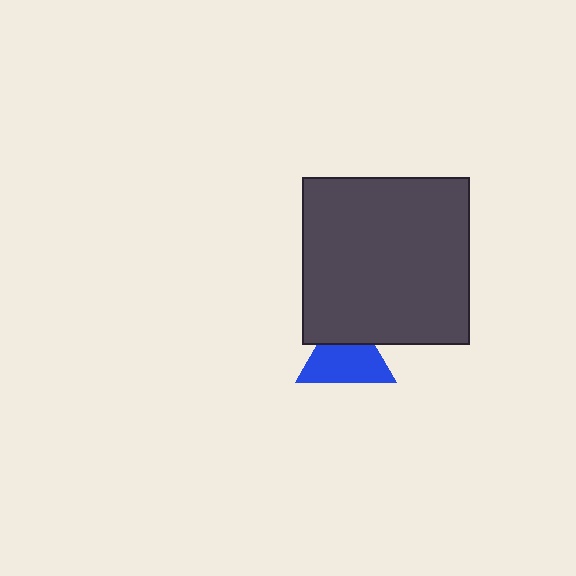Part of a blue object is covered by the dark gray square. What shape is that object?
It is a triangle.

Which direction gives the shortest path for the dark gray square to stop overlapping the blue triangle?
Moving up gives the shortest separation.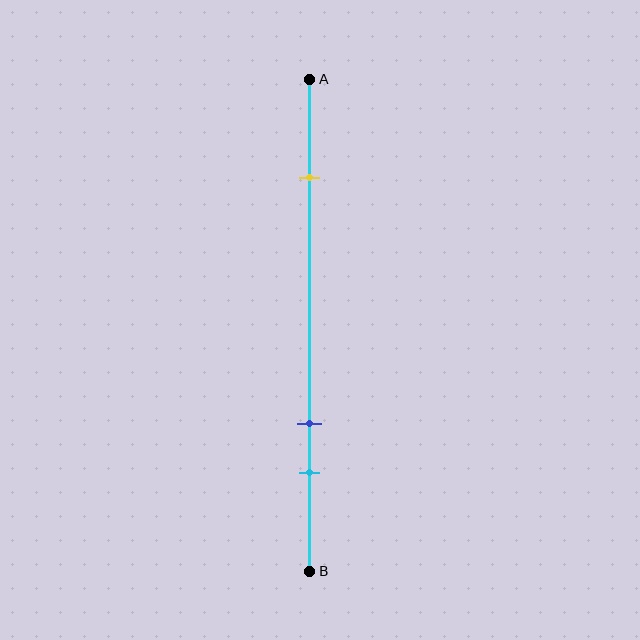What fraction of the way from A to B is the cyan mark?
The cyan mark is approximately 80% (0.8) of the way from A to B.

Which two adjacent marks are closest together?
The blue and cyan marks are the closest adjacent pair.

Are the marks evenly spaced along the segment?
No, the marks are not evenly spaced.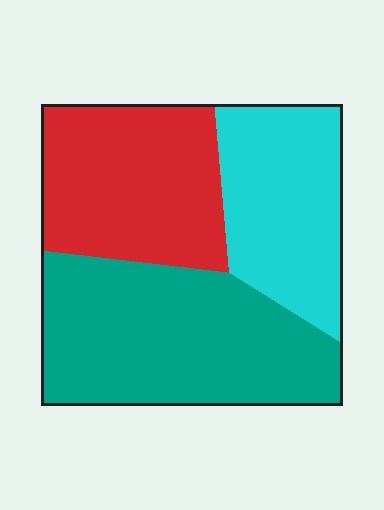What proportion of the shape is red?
Red takes up about one third (1/3) of the shape.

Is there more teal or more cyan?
Teal.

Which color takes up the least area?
Cyan, at roughly 25%.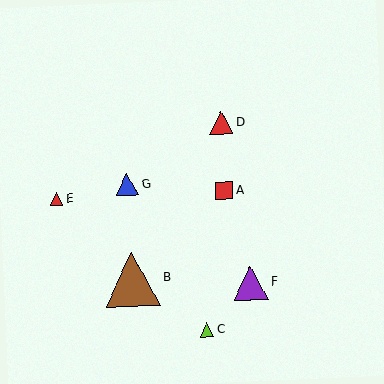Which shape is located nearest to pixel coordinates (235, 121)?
The red triangle (labeled D) at (221, 123) is nearest to that location.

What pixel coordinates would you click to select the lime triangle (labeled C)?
Click at (207, 330) to select the lime triangle C.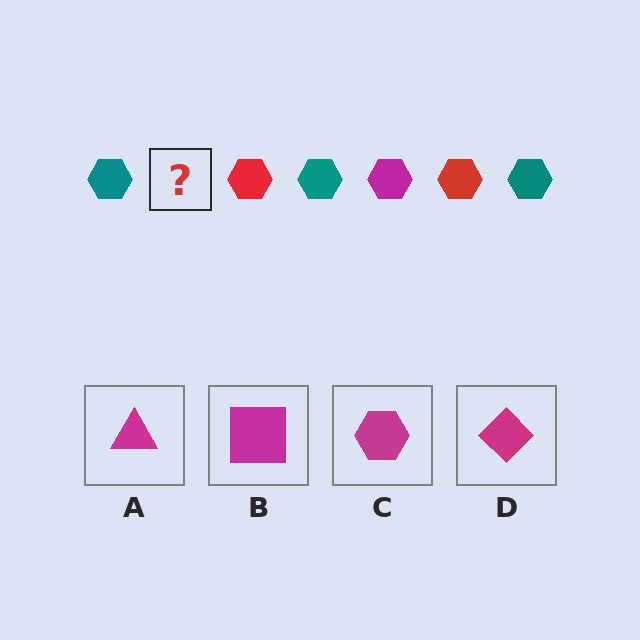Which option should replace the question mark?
Option C.